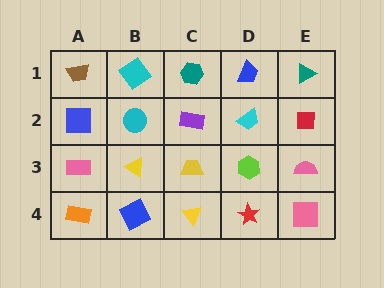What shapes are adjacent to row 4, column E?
A pink semicircle (row 3, column E), a red star (row 4, column D).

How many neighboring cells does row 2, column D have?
4.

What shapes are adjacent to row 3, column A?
A blue square (row 2, column A), an orange rectangle (row 4, column A), a yellow triangle (row 3, column B).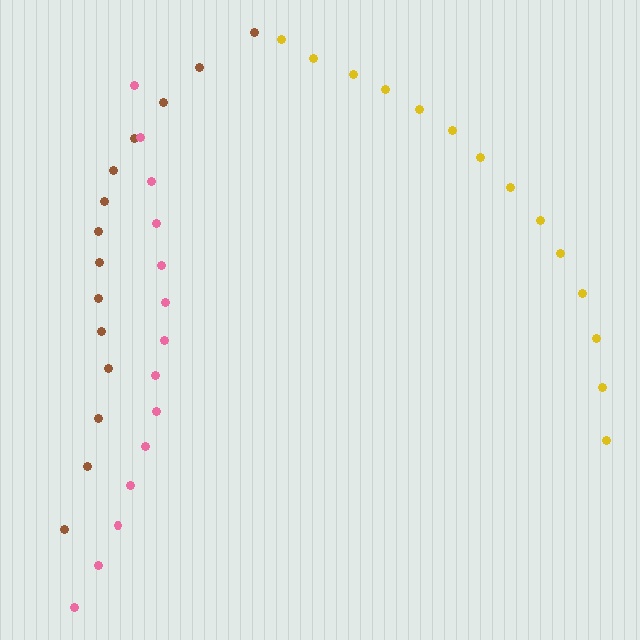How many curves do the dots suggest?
There are 3 distinct paths.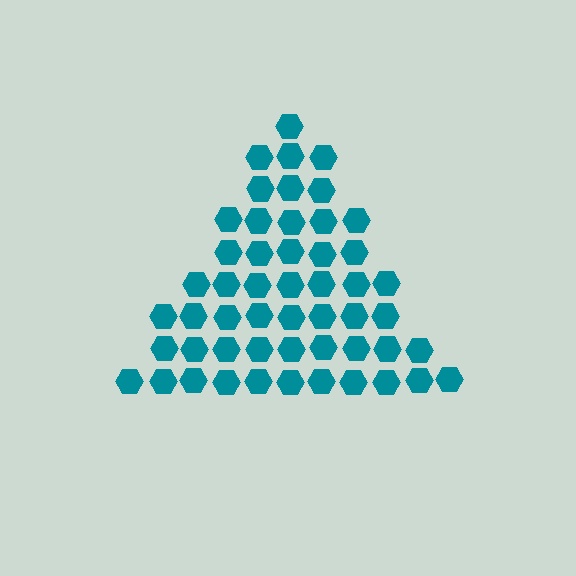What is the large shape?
The large shape is a triangle.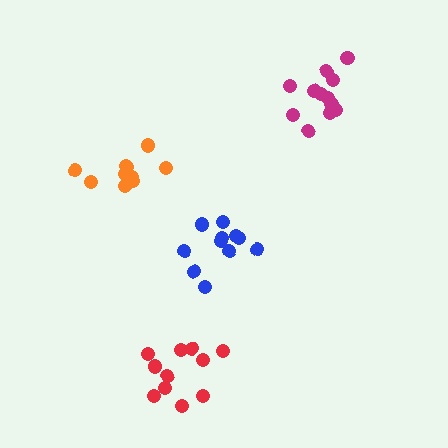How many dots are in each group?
Group 1: 12 dots, Group 2: 11 dots, Group 3: 10 dots, Group 4: 11 dots (44 total).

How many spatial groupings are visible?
There are 4 spatial groupings.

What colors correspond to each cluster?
The clusters are colored: magenta, blue, orange, red.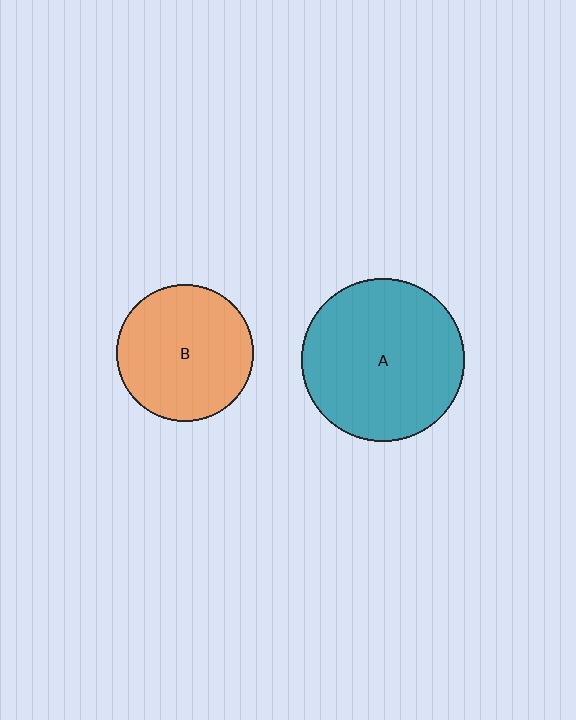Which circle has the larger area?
Circle A (teal).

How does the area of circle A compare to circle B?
Approximately 1.4 times.